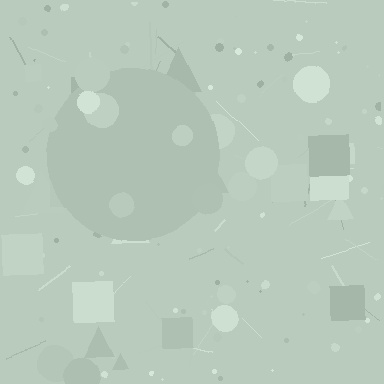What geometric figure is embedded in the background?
A circle is embedded in the background.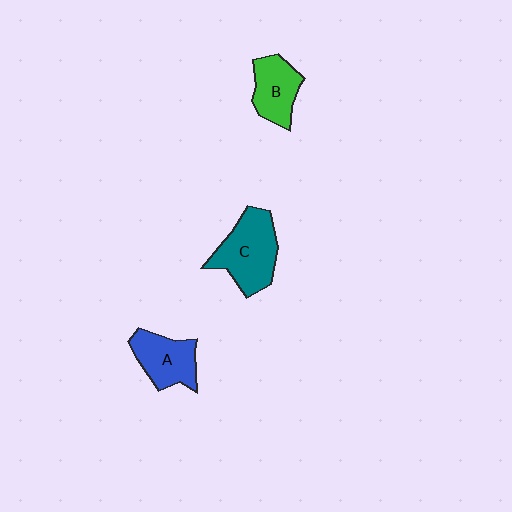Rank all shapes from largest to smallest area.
From largest to smallest: C (teal), A (blue), B (green).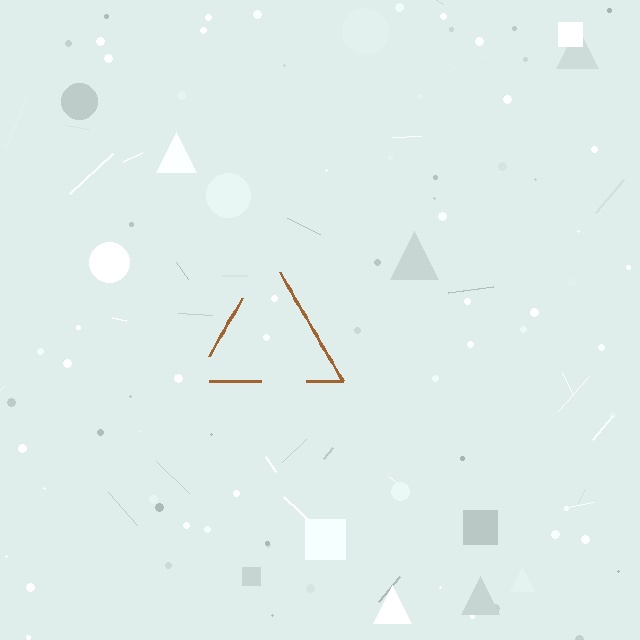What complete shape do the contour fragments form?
The contour fragments form a triangle.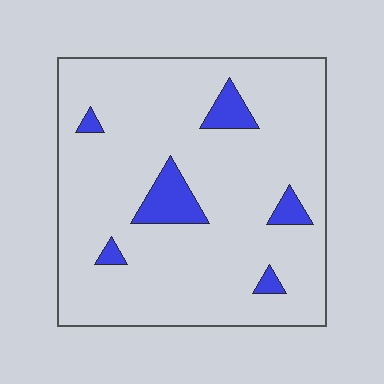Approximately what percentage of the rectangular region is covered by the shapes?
Approximately 10%.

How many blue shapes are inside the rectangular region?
6.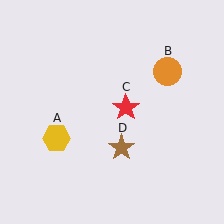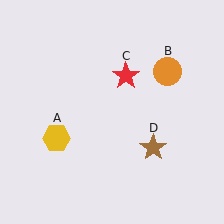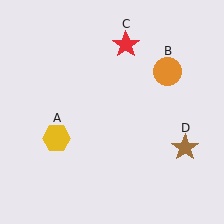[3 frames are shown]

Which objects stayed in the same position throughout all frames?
Yellow hexagon (object A) and orange circle (object B) remained stationary.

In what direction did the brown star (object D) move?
The brown star (object D) moved right.